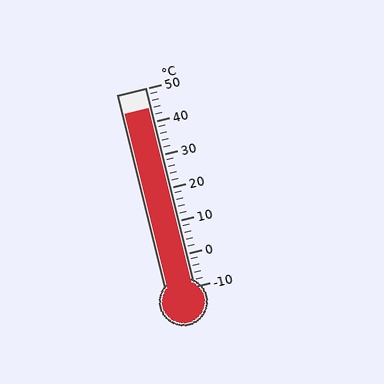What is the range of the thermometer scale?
The thermometer scale ranges from -10°C to 50°C.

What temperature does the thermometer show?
The thermometer shows approximately 44°C.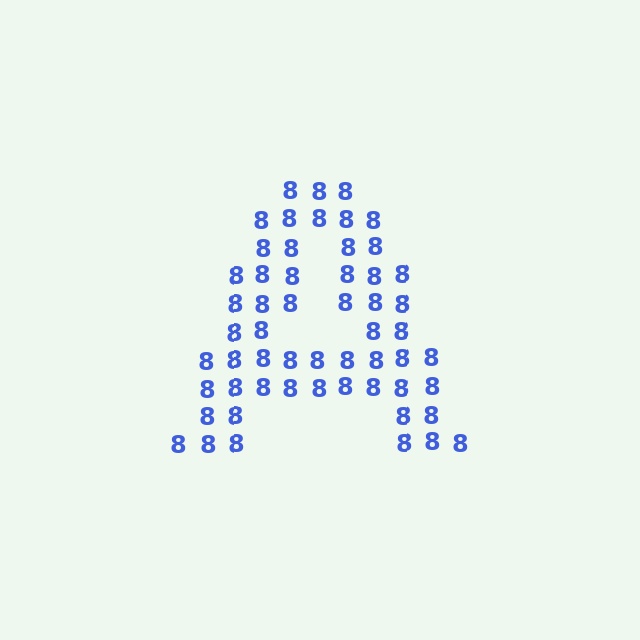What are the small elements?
The small elements are digit 8's.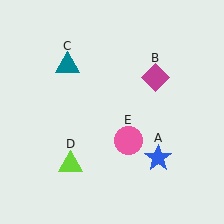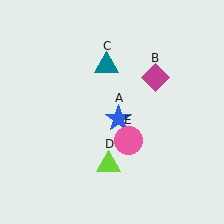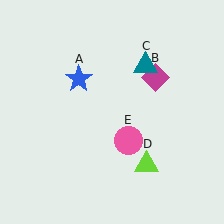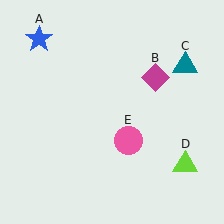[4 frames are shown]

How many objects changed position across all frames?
3 objects changed position: blue star (object A), teal triangle (object C), lime triangle (object D).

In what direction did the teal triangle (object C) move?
The teal triangle (object C) moved right.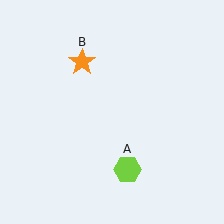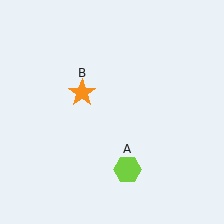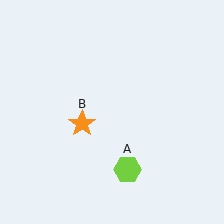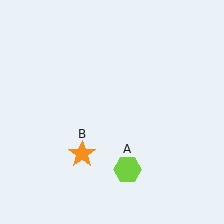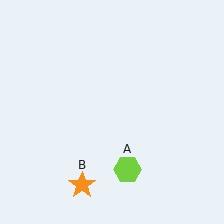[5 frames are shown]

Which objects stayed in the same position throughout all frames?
Lime hexagon (object A) remained stationary.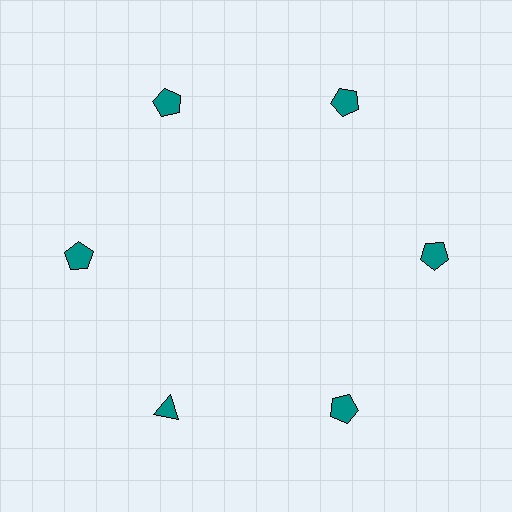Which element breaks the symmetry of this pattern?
The teal triangle at roughly the 7 o'clock position breaks the symmetry. All other shapes are teal pentagons.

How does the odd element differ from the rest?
It has a different shape: triangle instead of pentagon.